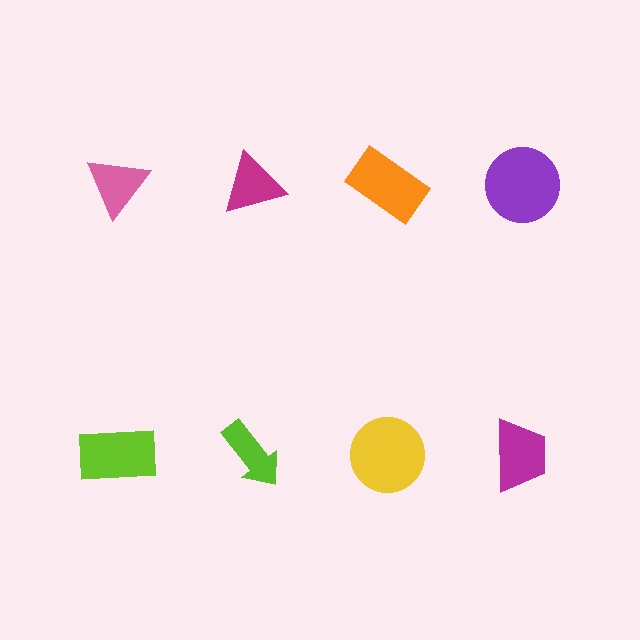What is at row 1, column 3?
An orange rectangle.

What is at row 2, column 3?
A yellow circle.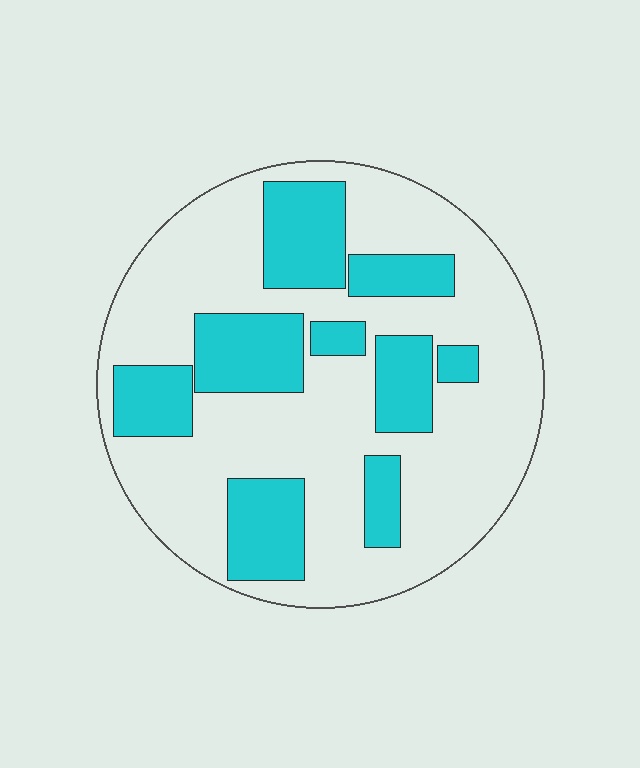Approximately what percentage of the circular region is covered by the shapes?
Approximately 30%.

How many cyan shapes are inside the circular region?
9.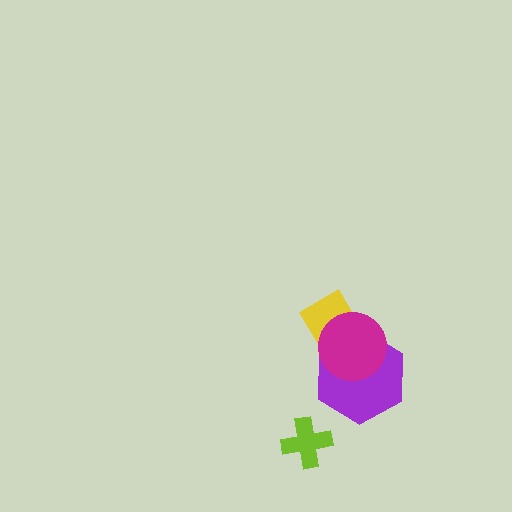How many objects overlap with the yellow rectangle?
2 objects overlap with the yellow rectangle.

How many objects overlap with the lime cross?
0 objects overlap with the lime cross.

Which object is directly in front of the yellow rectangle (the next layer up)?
The purple hexagon is directly in front of the yellow rectangle.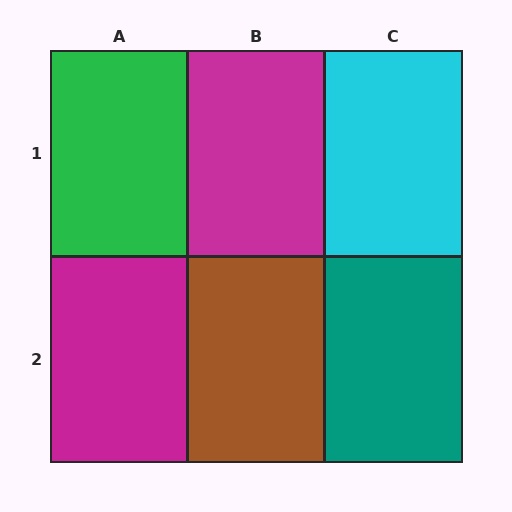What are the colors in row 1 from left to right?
Green, magenta, cyan.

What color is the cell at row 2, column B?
Brown.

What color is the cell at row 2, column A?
Magenta.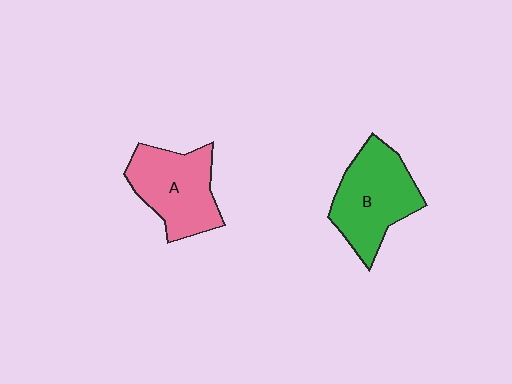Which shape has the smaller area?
Shape A (pink).